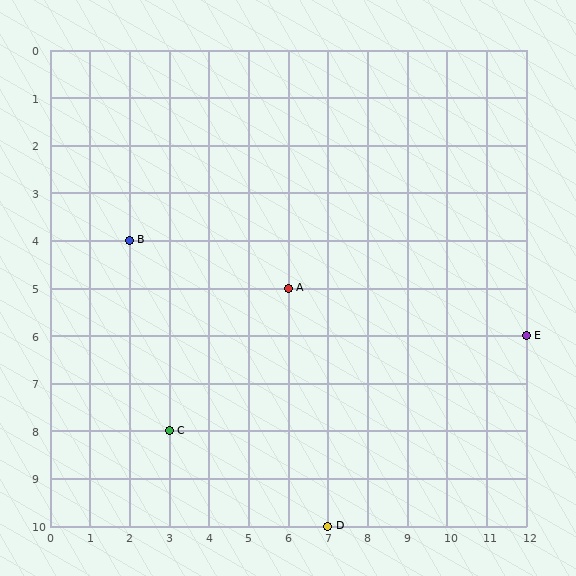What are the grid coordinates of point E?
Point E is at grid coordinates (12, 6).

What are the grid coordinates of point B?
Point B is at grid coordinates (2, 4).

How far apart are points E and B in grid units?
Points E and B are 10 columns and 2 rows apart (about 10.2 grid units diagonally).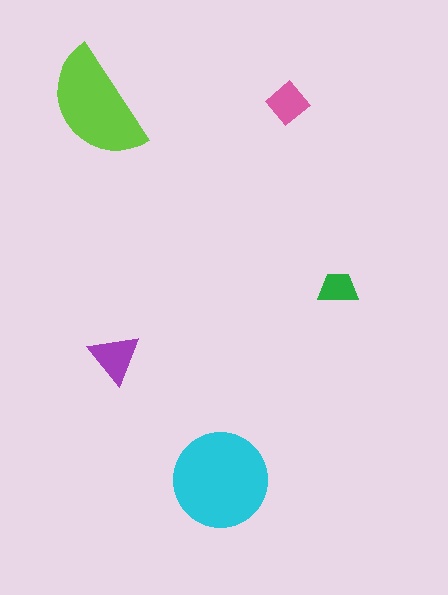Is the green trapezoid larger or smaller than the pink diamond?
Smaller.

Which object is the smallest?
The green trapezoid.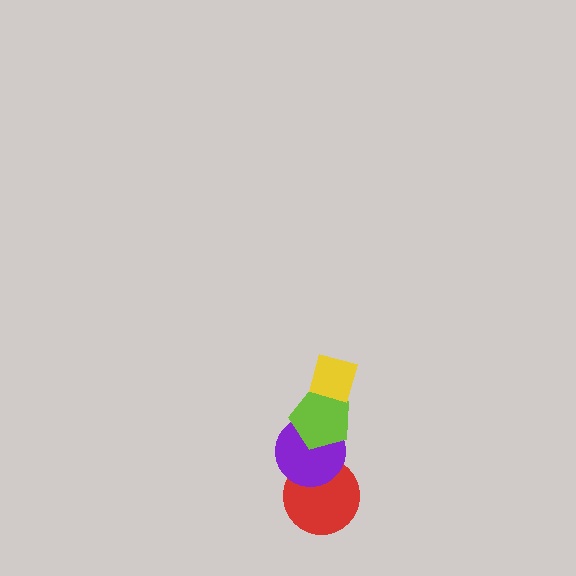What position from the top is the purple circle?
The purple circle is 3rd from the top.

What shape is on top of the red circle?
The purple circle is on top of the red circle.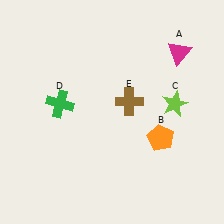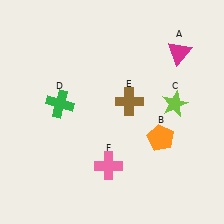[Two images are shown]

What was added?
A pink cross (F) was added in Image 2.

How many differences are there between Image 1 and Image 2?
There is 1 difference between the two images.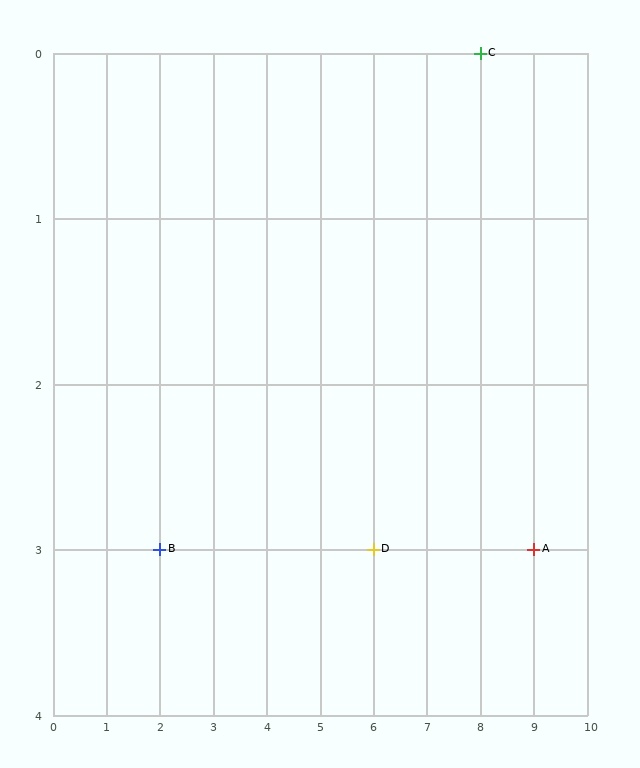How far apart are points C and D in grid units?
Points C and D are 2 columns and 3 rows apart (about 3.6 grid units diagonally).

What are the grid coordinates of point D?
Point D is at grid coordinates (6, 3).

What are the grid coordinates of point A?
Point A is at grid coordinates (9, 3).